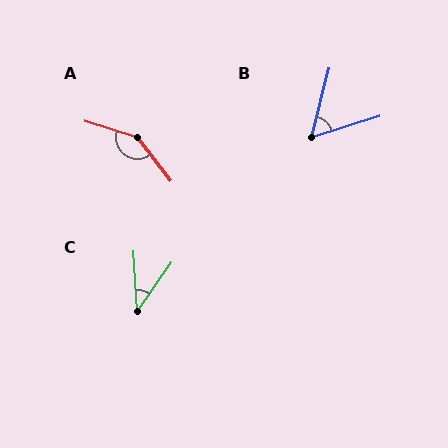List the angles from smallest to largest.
C (38°), B (59°), A (145°).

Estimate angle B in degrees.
Approximately 59 degrees.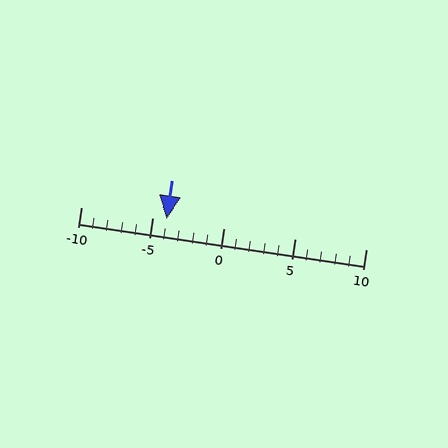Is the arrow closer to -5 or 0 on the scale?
The arrow is closer to -5.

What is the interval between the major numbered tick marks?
The major tick marks are spaced 5 units apart.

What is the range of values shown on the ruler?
The ruler shows values from -10 to 10.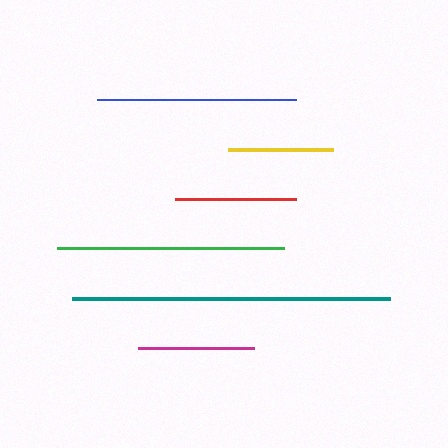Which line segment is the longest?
The teal line is the longest at approximately 319 pixels.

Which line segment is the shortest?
The yellow line is the shortest at approximately 105 pixels.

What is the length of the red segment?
The red segment is approximately 121 pixels long.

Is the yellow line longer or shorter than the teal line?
The teal line is longer than the yellow line.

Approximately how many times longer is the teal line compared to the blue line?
The teal line is approximately 1.6 times the length of the blue line.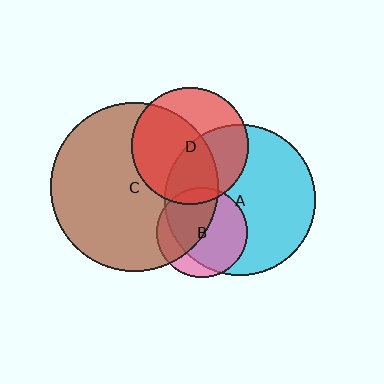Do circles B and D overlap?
Yes.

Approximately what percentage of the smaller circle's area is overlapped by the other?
Approximately 10%.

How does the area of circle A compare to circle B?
Approximately 2.8 times.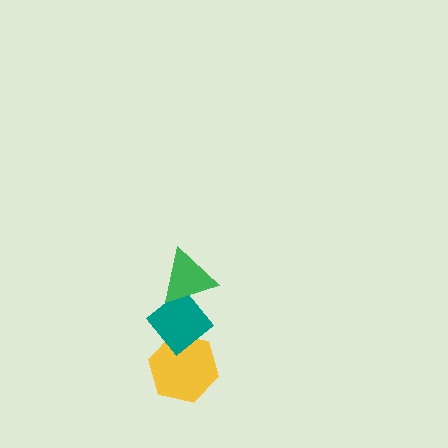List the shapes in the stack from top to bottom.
From top to bottom: the green triangle, the teal diamond, the yellow hexagon.